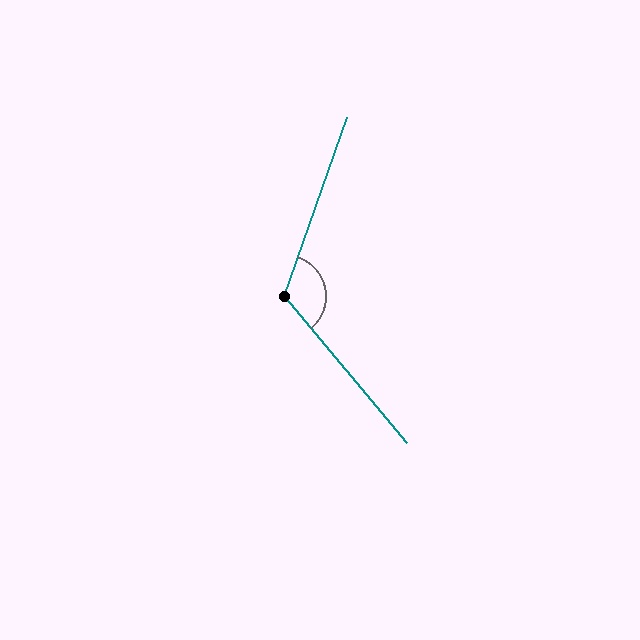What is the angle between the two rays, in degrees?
Approximately 120 degrees.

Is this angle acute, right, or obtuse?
It is obtuse.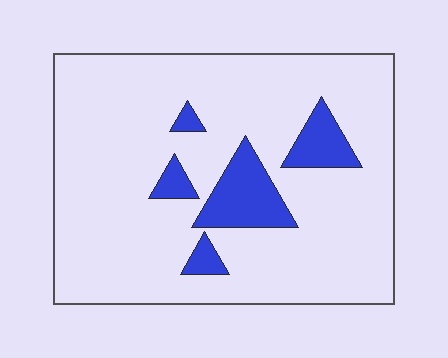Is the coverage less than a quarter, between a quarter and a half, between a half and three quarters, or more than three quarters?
Less than a quarter.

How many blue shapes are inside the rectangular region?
5.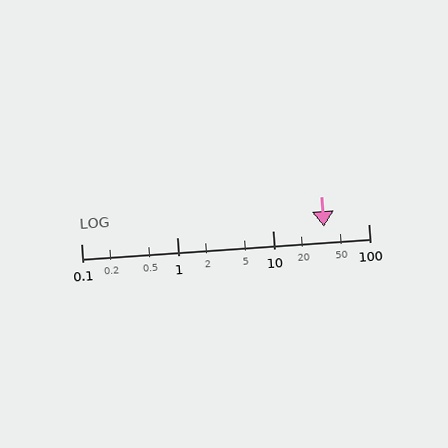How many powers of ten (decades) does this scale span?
The scale spans 3 decades, from 0.1 to 100.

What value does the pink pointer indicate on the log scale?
The pointer indicates approximately 34.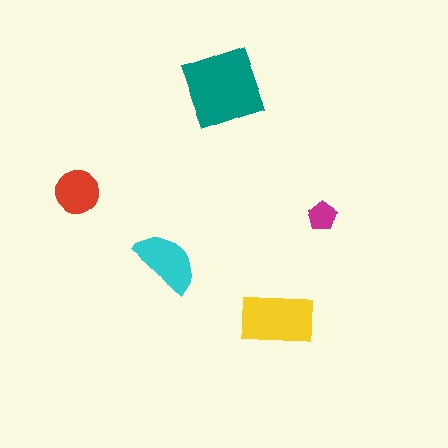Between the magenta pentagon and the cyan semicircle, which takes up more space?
The cyan semicircle.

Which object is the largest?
The teal diamond.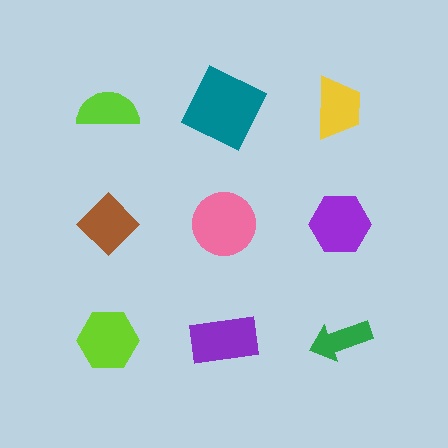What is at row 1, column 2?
A teal square.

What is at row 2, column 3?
A purple hexagon.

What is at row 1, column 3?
A yellow trapezoid.